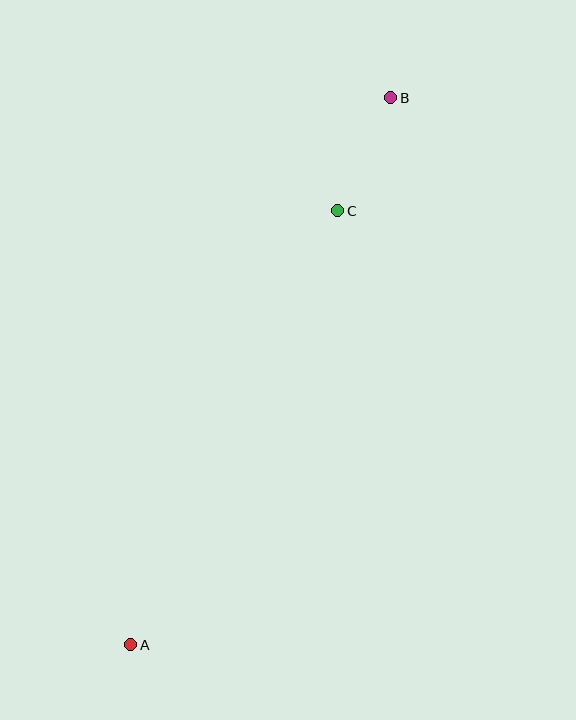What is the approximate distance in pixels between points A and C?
The distance between A and C is approximately 481 pixels.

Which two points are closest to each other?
Points B and C are closest to each other.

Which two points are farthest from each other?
Points A and B are farthest from each other.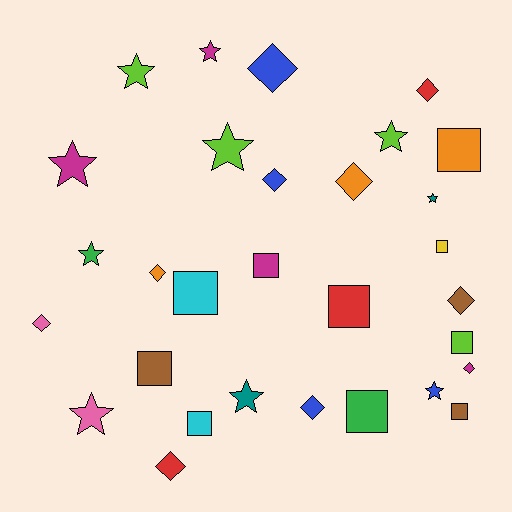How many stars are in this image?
There are 10 stars.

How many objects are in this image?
There are 30 objects.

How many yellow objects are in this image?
There is 1 yellow object.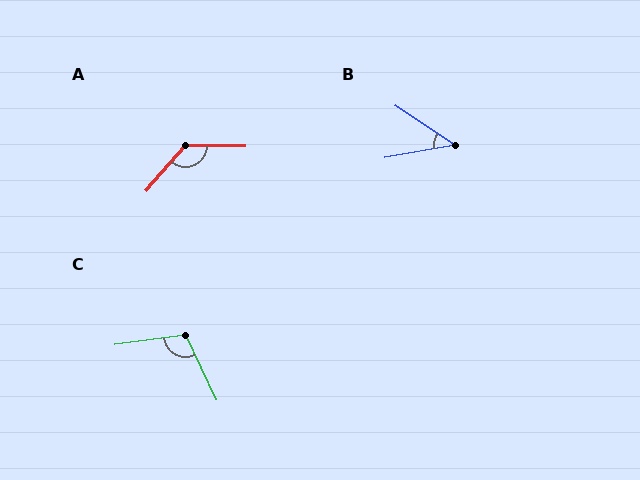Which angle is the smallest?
B, at approximately 44 degrees.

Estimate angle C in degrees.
Approximately 108 degrees.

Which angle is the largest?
A, at approximately 130 degrees.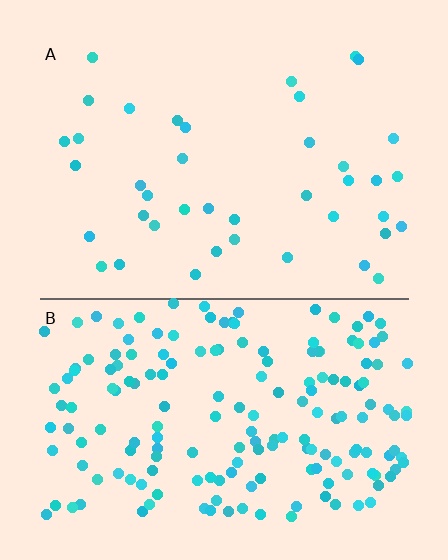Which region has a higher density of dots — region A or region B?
B (the bottom).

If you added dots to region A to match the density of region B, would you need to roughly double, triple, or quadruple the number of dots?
Approximately quadruple.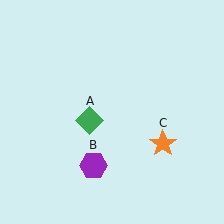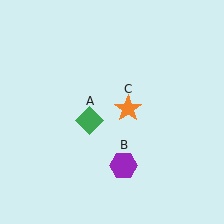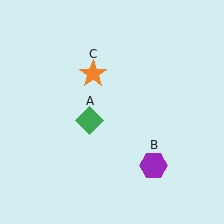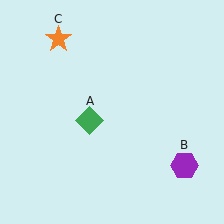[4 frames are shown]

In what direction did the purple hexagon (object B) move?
The purple hexagon (object B) moved right.